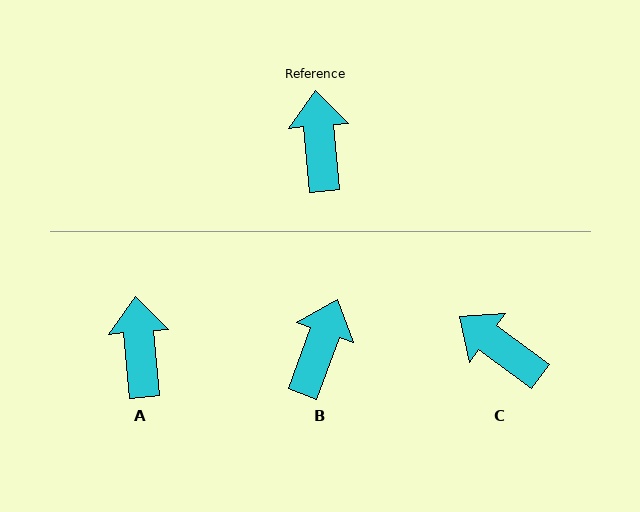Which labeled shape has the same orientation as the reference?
A.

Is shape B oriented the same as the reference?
No, it is off by about 25 degrees.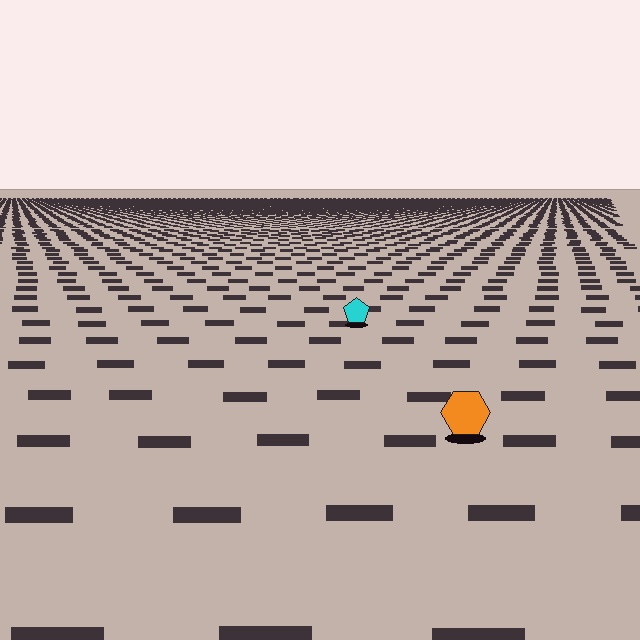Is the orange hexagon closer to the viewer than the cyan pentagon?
Yes. The orange hexagon is closer — you can tell from the texture gradient: the ground texture is coarser near it.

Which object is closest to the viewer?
The orange hexagon is closest. The texture marks near it are larger and more spread out.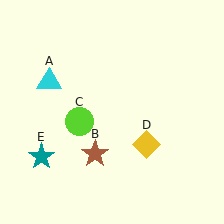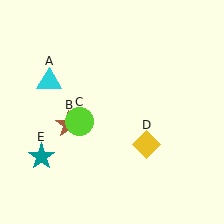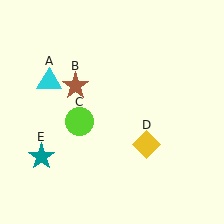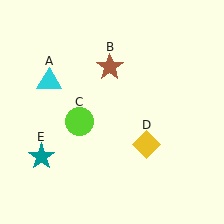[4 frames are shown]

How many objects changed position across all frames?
1 object changed position: brown star (object B).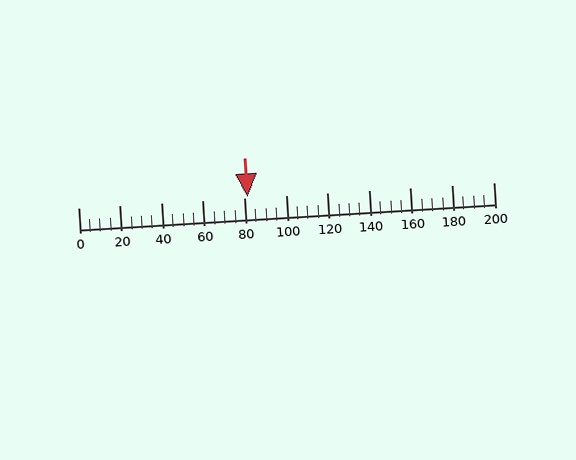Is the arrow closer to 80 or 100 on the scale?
The arrow is closer to 80.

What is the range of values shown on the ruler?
The ruler shows values from 0 to 200.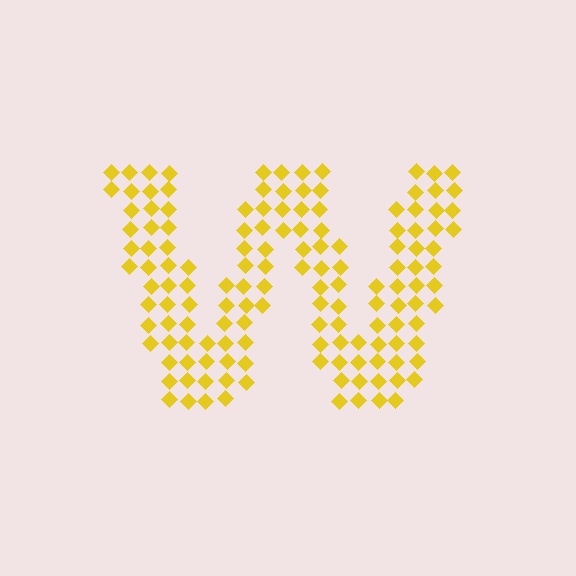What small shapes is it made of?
It is made of small diamonds.